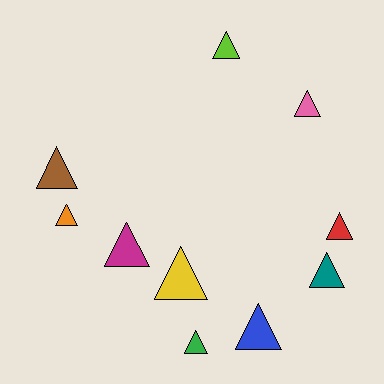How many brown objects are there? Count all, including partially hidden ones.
There is 1 brown object.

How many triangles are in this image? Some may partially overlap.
There are 10 triangles.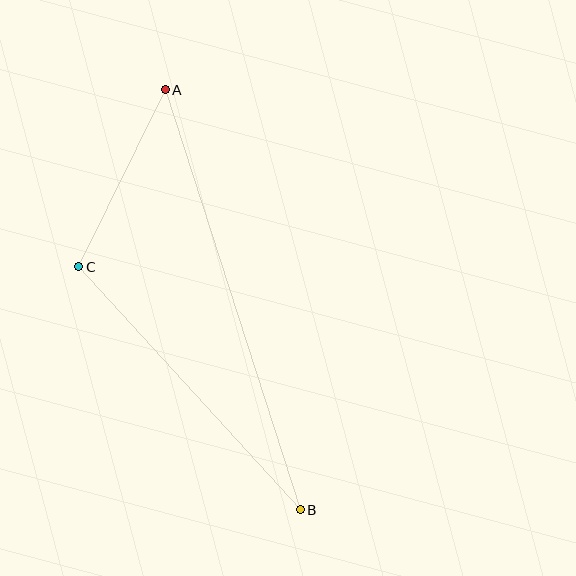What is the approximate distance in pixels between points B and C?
The distance between B and C is approximately 329 pixels.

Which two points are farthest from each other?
Points A and B are farthest from each other.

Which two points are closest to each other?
Points A and C are closest to each other.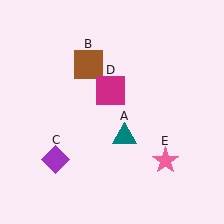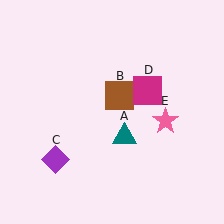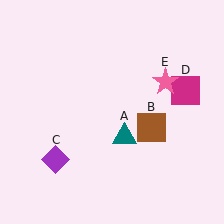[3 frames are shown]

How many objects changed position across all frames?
3 objects changed position: brown square (object B), magenta square (object D), pink star (object E).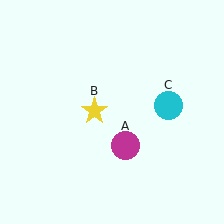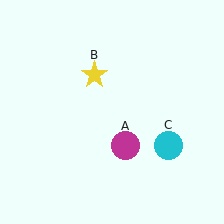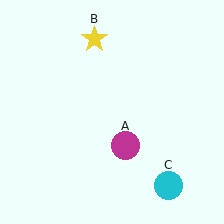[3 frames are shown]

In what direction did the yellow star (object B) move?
The yellow star (object B) moved up.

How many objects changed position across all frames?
2 objects changed position: yellow star (object B), cyan circle (object C).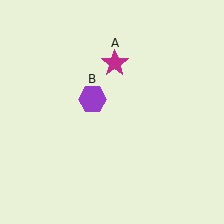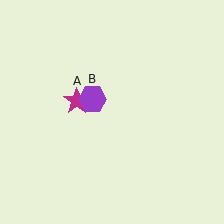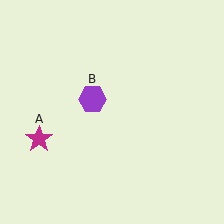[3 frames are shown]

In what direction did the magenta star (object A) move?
The magenta star (object A) moved down and to the left.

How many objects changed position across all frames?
1 object changed position: magenta star (object A).